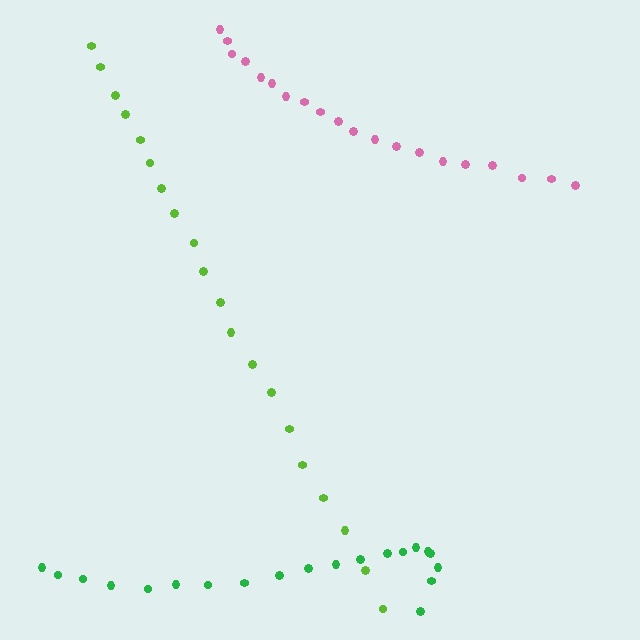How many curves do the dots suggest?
There are 3 distinct paths.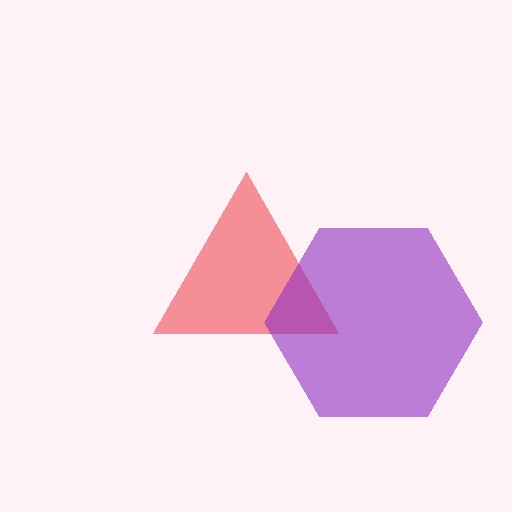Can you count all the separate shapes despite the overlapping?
Yes, there are 2 separate shapes.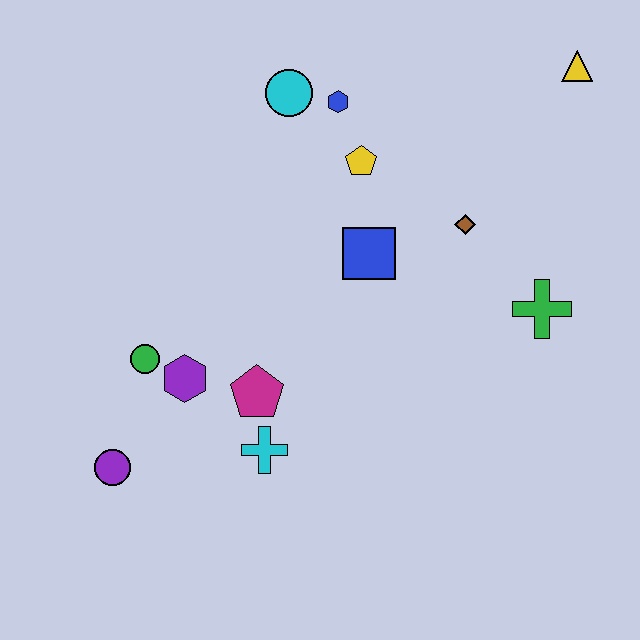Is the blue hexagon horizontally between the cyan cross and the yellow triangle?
Yes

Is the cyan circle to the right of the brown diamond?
No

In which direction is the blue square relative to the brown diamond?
The blue square is to the left of the brown diamond.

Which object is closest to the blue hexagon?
The cyan circle is closest to the blue hexagon.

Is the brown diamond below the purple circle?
No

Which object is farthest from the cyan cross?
The yellow triangle is farthest from the cyan cross.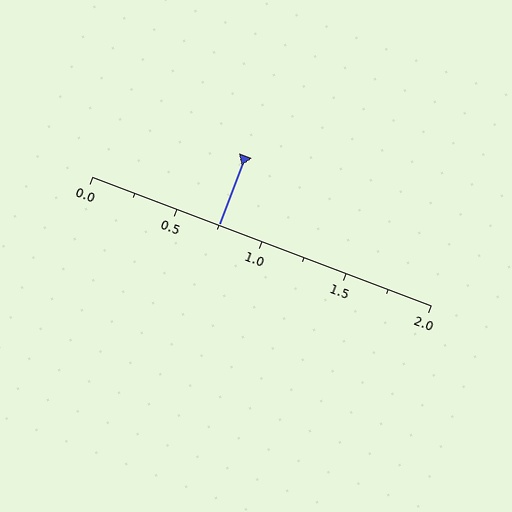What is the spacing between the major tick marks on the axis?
The major ticks are spaced 0.5 apart.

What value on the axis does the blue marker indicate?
The marker indicates approximately 0.75.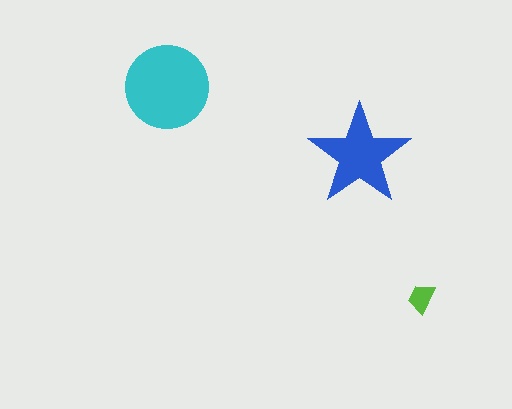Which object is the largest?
The cyan circle.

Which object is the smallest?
The lime trapezoid.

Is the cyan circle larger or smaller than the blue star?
Larger.